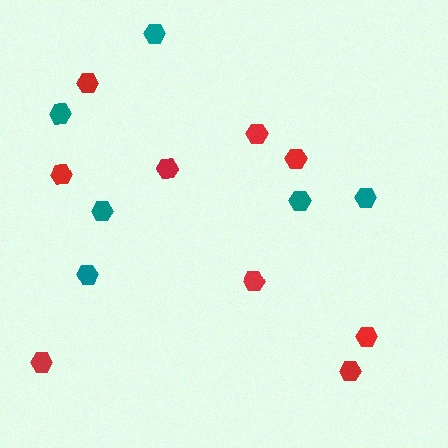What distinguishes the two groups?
There are 2 groups: one group of red hexagons (9) and one group of teal hexagons (6).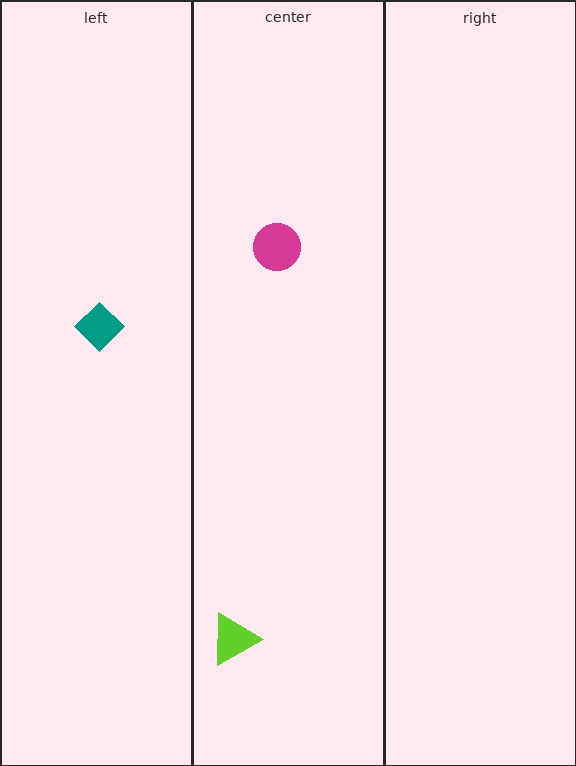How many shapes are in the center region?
2.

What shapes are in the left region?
The teal diamond.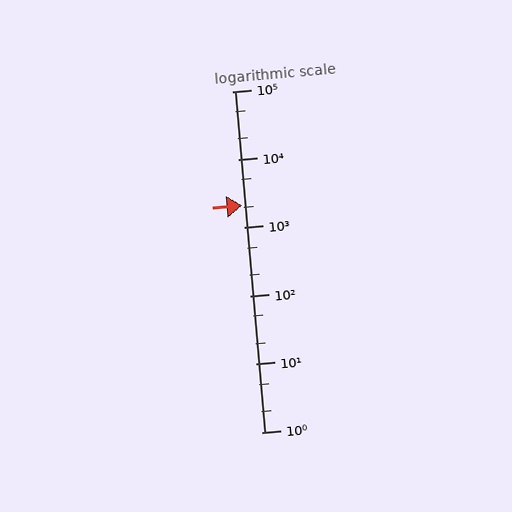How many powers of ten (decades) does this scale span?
The scale spans 5 decades, from 1 to 100000.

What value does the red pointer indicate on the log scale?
The pointer indicates approximately 2100.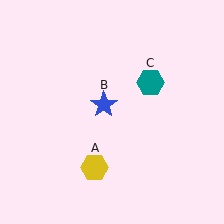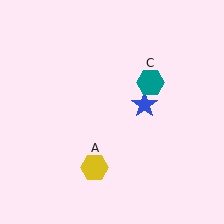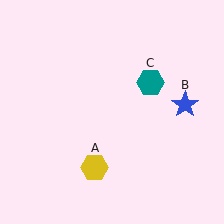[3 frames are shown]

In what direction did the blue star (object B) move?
The blue star (object B) moved right.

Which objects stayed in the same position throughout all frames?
Yellow hexagon (object A) and teal hexagon (object C) remained stationary.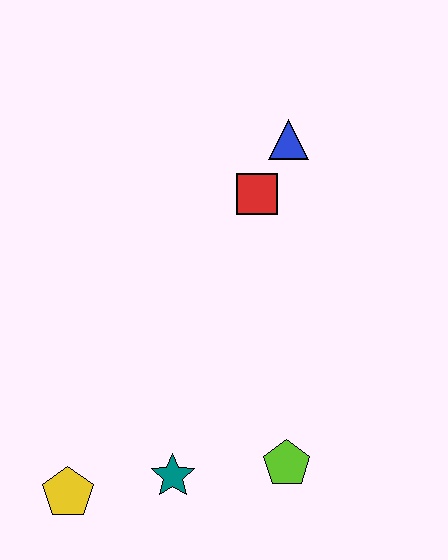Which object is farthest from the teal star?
The blue triangle is farthest from the teal star.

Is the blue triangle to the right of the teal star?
Yes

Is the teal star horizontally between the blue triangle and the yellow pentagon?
Yes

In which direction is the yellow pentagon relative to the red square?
The yellow pentagon is below the red square.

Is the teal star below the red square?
Yes